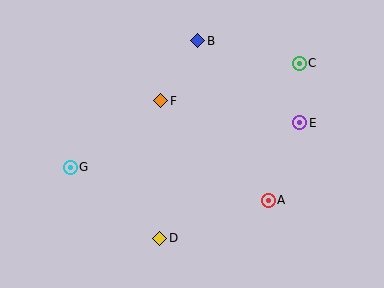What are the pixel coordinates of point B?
Point B is at (198, 41).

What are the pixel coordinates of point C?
Point C is at (299, 63).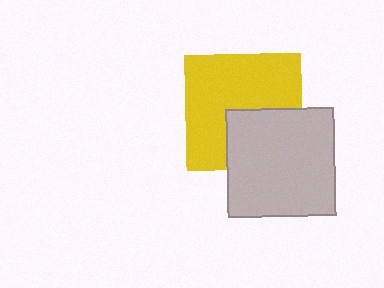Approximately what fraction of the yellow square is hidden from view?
Roughly 35% of the yellow square is hidden behind the light gray square.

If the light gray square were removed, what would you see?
You would see the complete yellow square.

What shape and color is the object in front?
The object in front is a light gray square.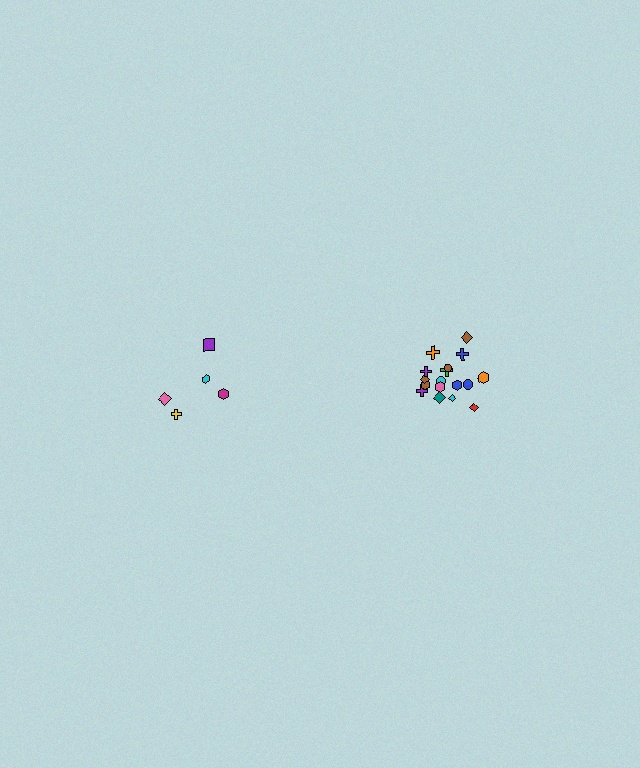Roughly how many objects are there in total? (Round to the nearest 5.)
Roughly 25 objects in total.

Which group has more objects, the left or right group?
The right group.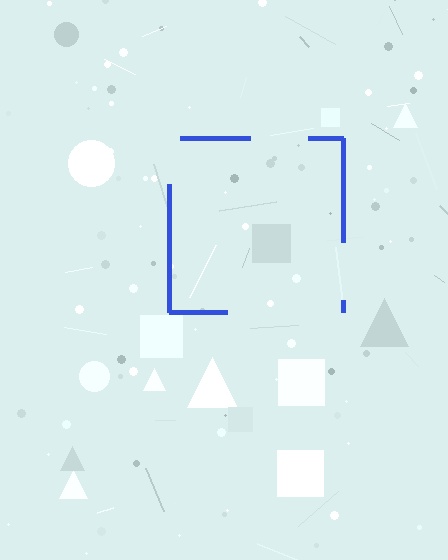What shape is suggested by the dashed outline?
The dashed outline suggests a square.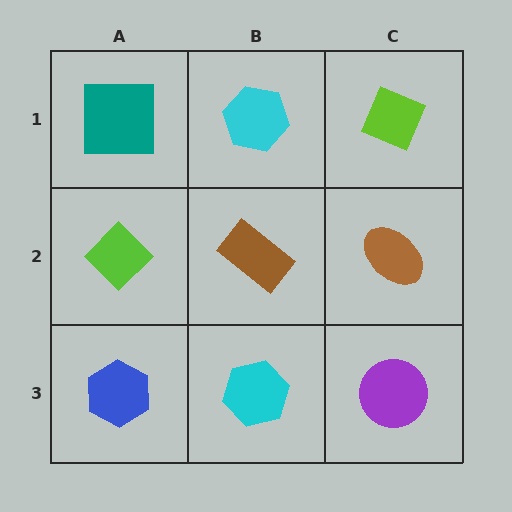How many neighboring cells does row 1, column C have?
2.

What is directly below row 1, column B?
A brown rectangle.